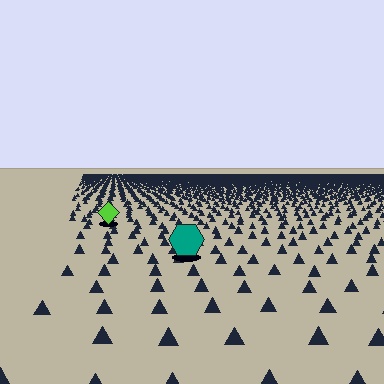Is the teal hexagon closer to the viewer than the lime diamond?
Yes. The teal hexagon is closer — you can tell from the texture gradient: the ground texture is coarser near it.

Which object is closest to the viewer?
The teal hexagon is closest. The texture marks near it are larger and more spread out.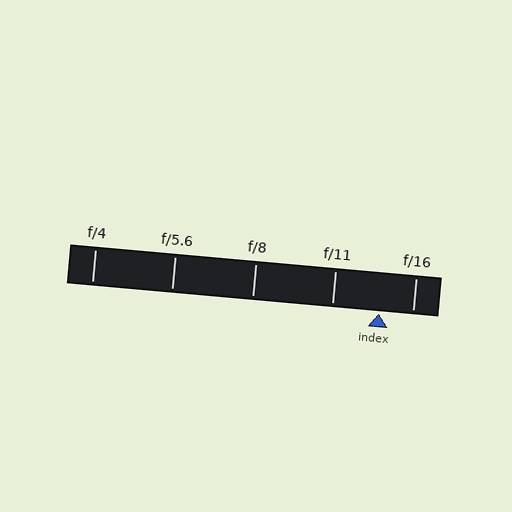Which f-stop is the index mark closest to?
The index mark is closest to f/16.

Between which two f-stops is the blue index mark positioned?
The index mark is between f/11 and f/16.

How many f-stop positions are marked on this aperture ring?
There are 5 f-stop positions marked.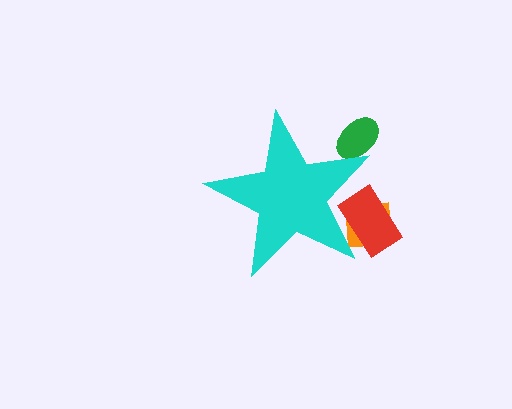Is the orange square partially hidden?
Yes, the orange square is partially hidden behind the cyan star.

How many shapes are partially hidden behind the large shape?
3 shapes are partially hidden.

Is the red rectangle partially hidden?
Yes, the red rectangle is partially hidden behind the cyan star.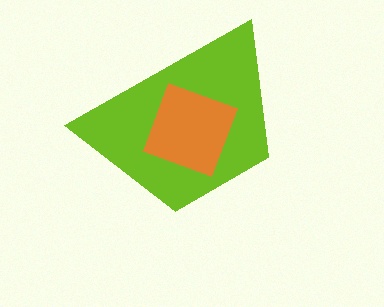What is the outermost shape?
The lime trapezoid.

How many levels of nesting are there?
2.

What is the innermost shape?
The orange diamond.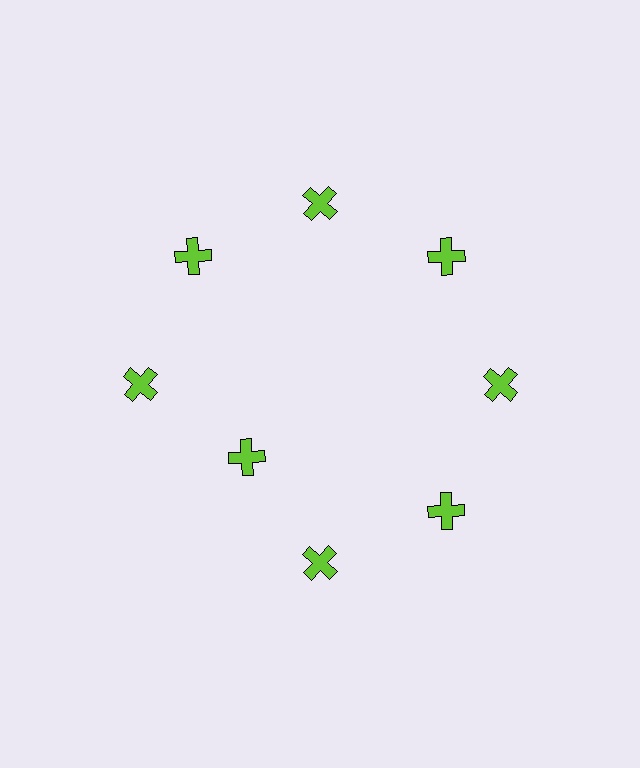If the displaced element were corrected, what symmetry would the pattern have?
It would have 8-fold rotational symmetry — the pattern would map onto itself every 45 degrees.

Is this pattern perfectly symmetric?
No. The 8 lime crosses are arranged in a ring, but one element near the 8 o'clock position is pulled inward toward the center, breaking the 8-fold rotational symmetry.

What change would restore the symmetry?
The symmetry would be restored by moving it outward, back onto the ring so that all 8 crosses sit at equal angles and equal distance from the center.